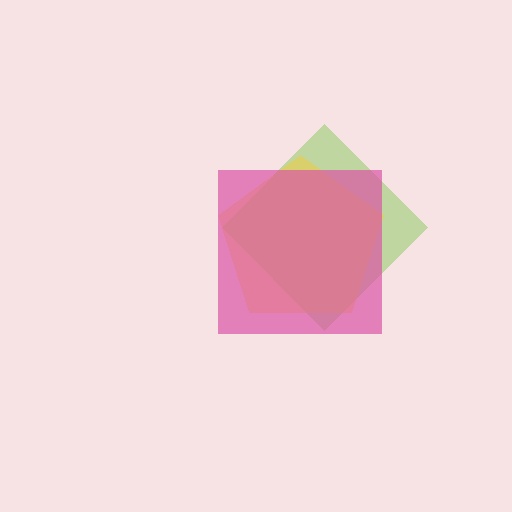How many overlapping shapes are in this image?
There are 3 overlapping shapes in the image.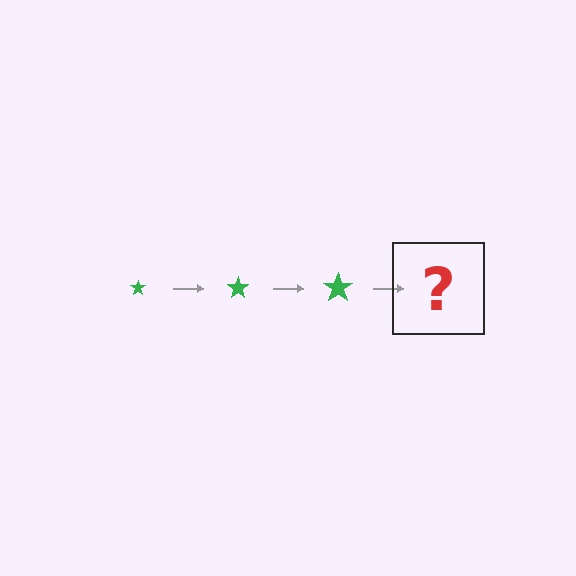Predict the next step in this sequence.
The next step is a green star, larger than the previous one.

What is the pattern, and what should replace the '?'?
The pattern is that the star gets progressively larger each step. The '?' should be a green star, larger than the previous one.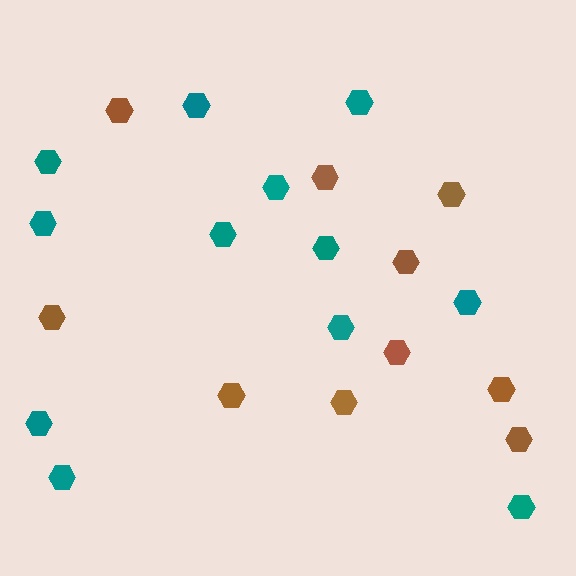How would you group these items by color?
There are 2 groups: one group of teal hexagons (12) and one group of brown hexagons (10).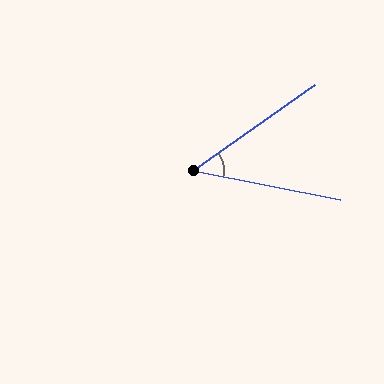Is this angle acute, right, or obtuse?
It is acute.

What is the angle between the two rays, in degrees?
Approximately 46 degrees.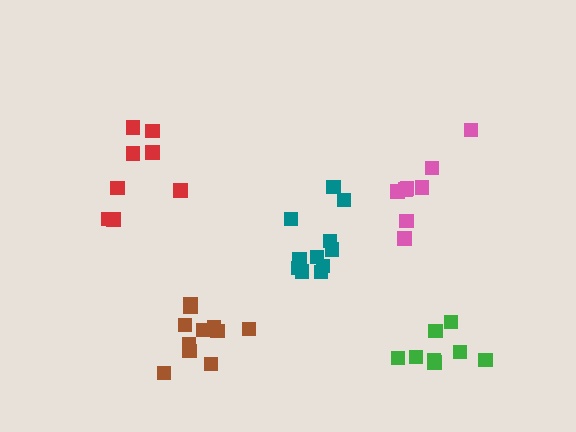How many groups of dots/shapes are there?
There are 5 groups.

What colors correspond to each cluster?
The clusters are colored: red, teal, pink, green, brown.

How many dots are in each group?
Group 1: 8 dots, Group 2: 11 dots, Group 3: 8 dots, Group 4: 8 dots, Group 5: 11 dots (46 total).